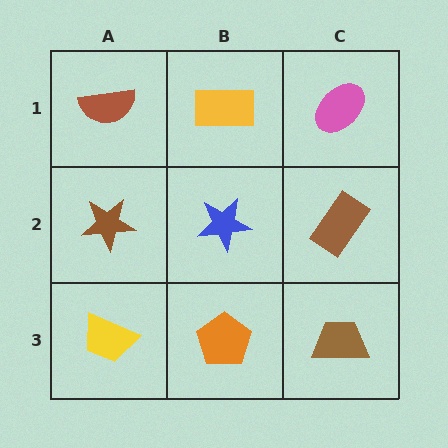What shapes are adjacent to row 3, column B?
A blue star (row 2, column B), a yellow trapezoid (row 3, column A), a brown trapezoid (row 3, column C).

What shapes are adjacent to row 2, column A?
A brown semicircle (row 1, column A), a yellow trapezoid (row 3, column A), a blue star (row 2, column B).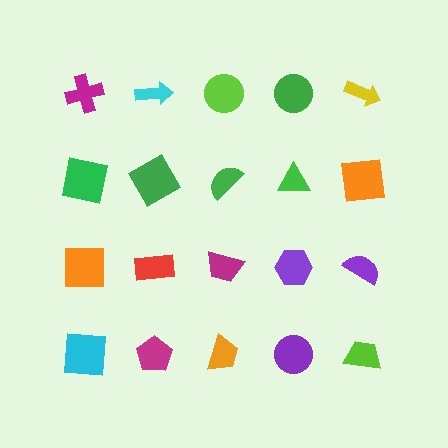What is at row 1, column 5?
A yellow arrow.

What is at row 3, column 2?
A red rectangle.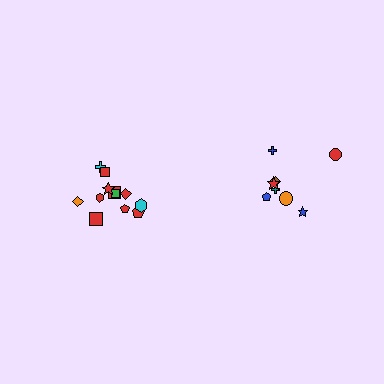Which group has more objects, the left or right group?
The left group.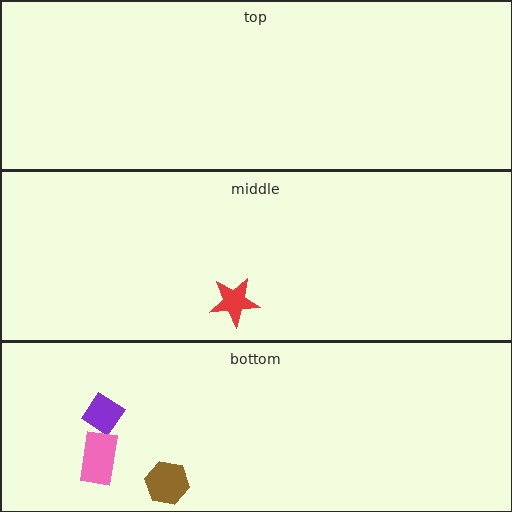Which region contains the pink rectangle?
The bottom region.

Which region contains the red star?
The middle region.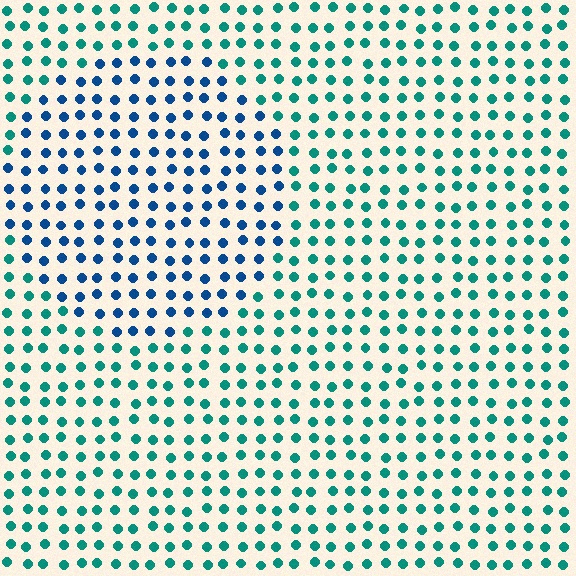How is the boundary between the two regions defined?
The boundary is defined purely by a slight shift in hue (about 41 degrees). Spacing, size, and orientation are identical on both sides.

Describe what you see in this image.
The image is filled with small teal elements in a uniform arrangement. A circle-shaped region is visible where the elements are tinted to a slightly different hue, forming a subtle color boundary.